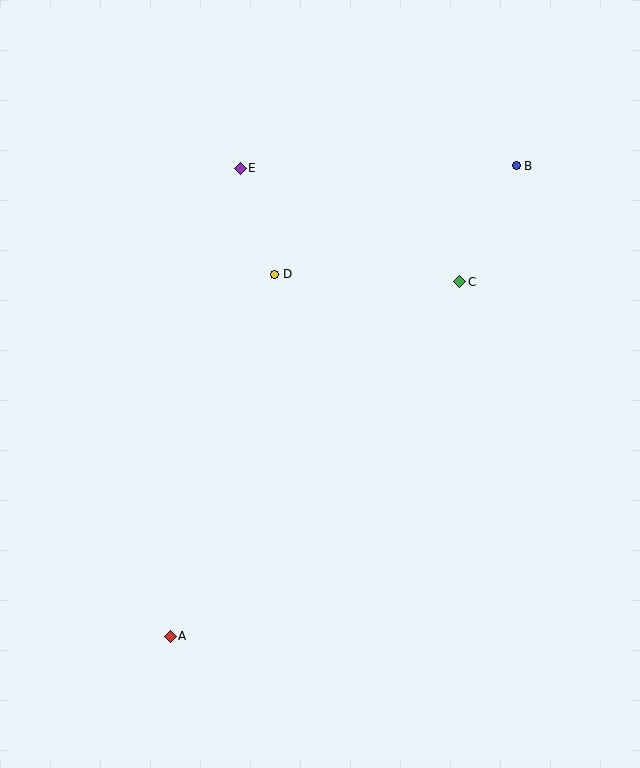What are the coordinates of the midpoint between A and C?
The midpoint between A and C is at (315, 459).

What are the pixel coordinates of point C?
Point C is at (460, 282).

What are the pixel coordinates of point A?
Point A is at (170, 636).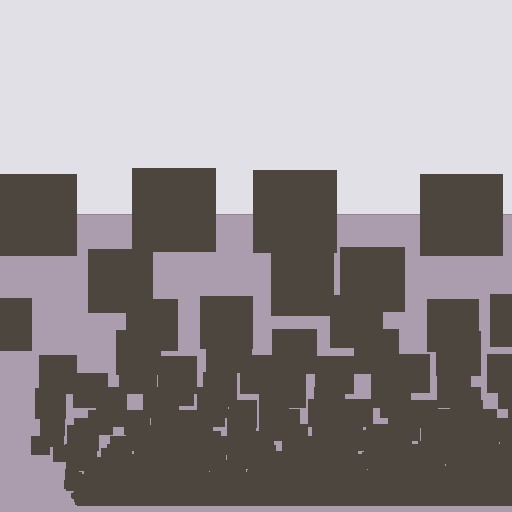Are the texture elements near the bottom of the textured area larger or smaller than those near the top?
Smaller. The gradient is inverted — elements near the bottom are smaller and denser.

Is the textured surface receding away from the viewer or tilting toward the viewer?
The surface appears to tilt toward the viewer. Texture elements get larger and sparser toward the top.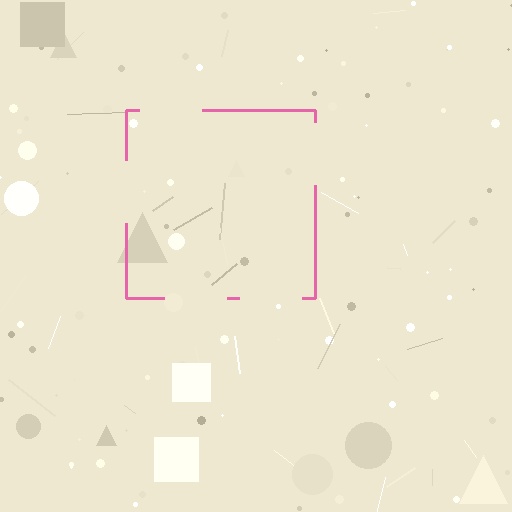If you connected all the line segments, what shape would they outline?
They would outline a square.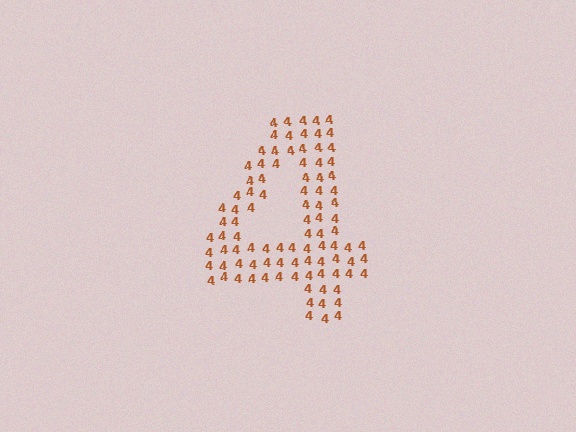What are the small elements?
The small elements are digit 4's.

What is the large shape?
The large shape is the digit 4.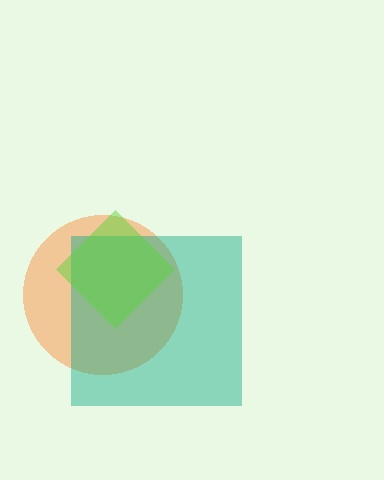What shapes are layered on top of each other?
The layered shapes are: an orange circle, a teal square, a lime diamond.